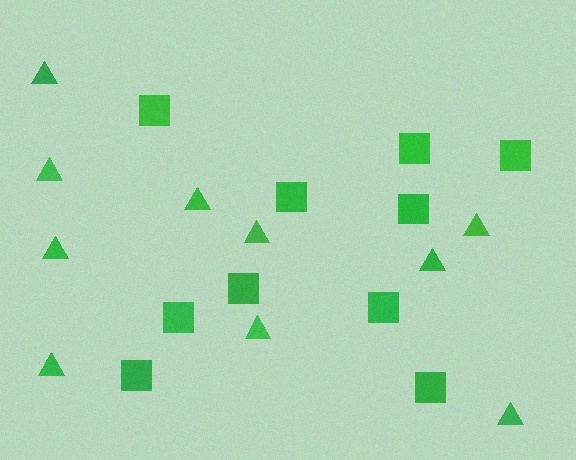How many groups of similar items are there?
There are 2 groups: one group of squares (10) and one group of triangles (10).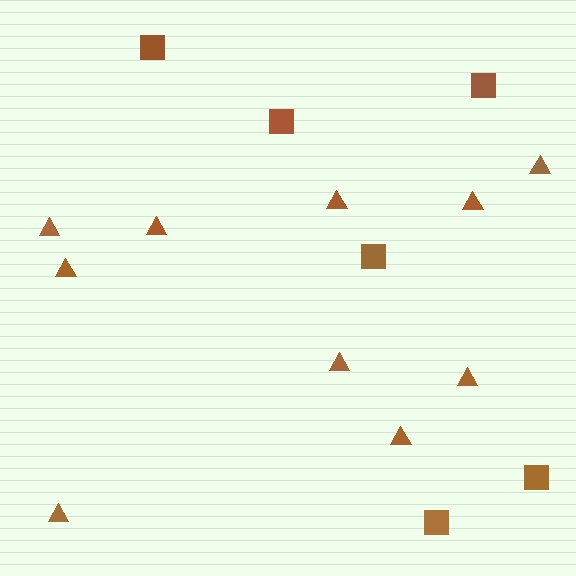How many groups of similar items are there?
There are 2 groups: one group of triangles (10) and one group of squares (6).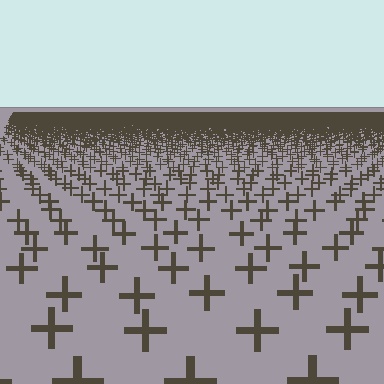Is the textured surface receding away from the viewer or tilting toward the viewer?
The surface is receding away from the viewer. Texture elements get smaller and denser toward the top.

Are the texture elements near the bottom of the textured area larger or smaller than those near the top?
Larger. Near the bottom, elements are closer to the viewer and appear at a bigger on-screen size.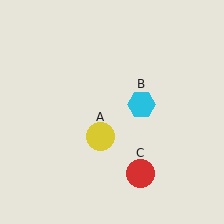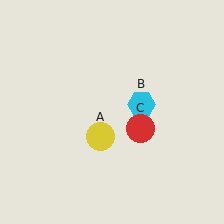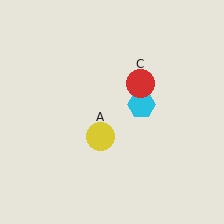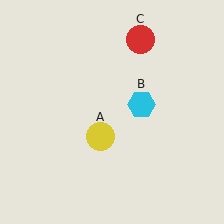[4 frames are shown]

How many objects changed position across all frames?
1 object changed position: red circle (object C).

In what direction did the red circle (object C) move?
The red circle (object C) moved up.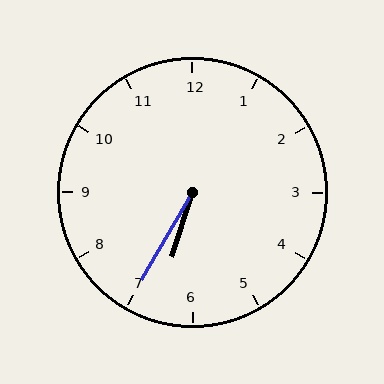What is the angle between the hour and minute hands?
Approximately 12 degrees.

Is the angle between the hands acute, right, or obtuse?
It is acute.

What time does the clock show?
6:35.